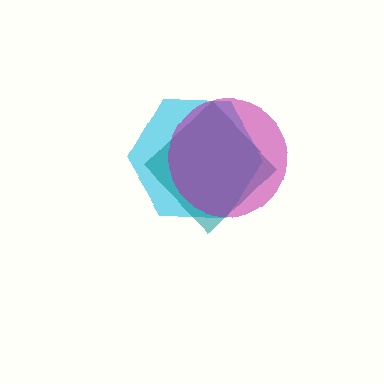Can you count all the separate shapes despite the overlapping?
Yes, there are 3 separate shapes.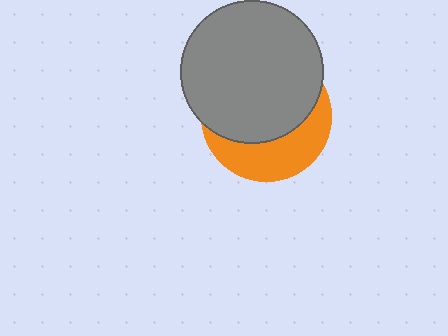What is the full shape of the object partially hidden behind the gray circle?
The partially hidden object is an orange circle.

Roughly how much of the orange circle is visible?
A small part of it is visible (roughly 37%).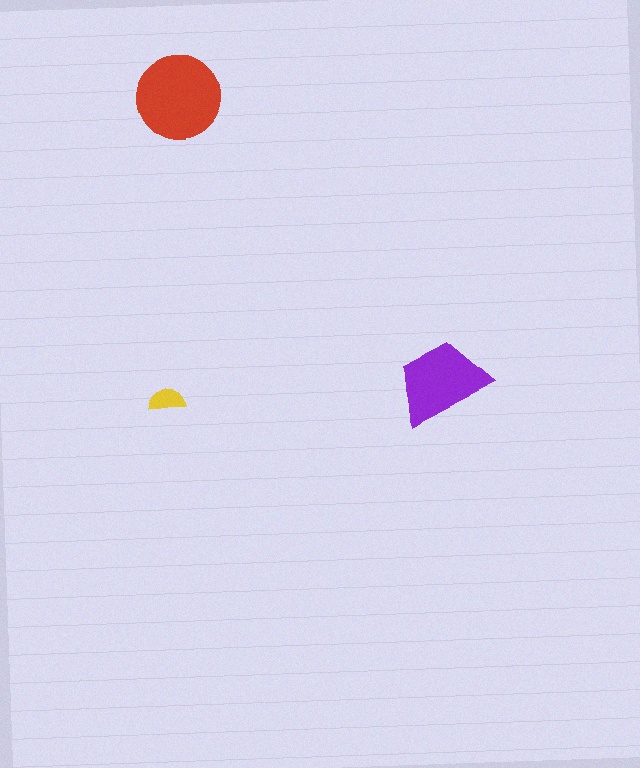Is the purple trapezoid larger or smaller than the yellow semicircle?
Larger.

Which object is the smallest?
The yellow semicircle.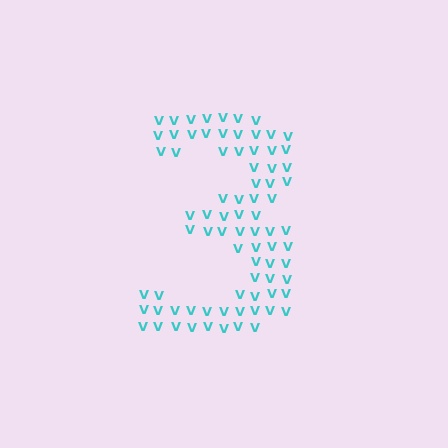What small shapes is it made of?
It is made of small letter V's.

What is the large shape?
The large shape is the digit 3.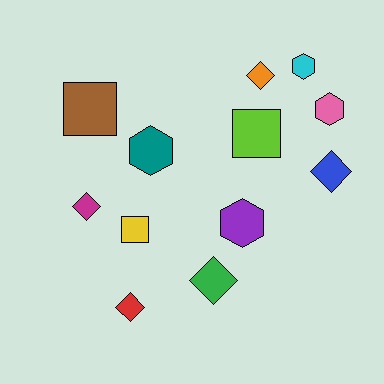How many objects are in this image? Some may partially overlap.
There are 12 objects.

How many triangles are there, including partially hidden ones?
There are no triangles.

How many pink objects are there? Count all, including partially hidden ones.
There is 1 pink object.